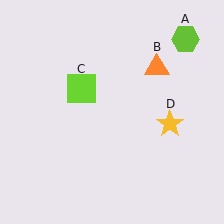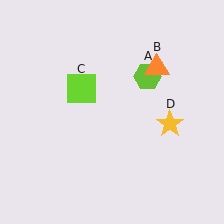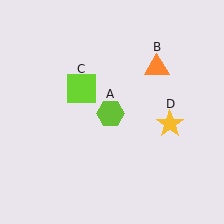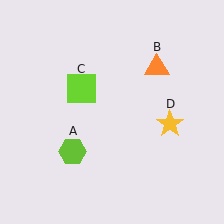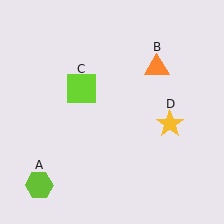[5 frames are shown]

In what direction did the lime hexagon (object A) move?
The lime hexagon (object A) moved down and to the left.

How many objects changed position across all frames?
1 object changed position: lime hexagon (object A).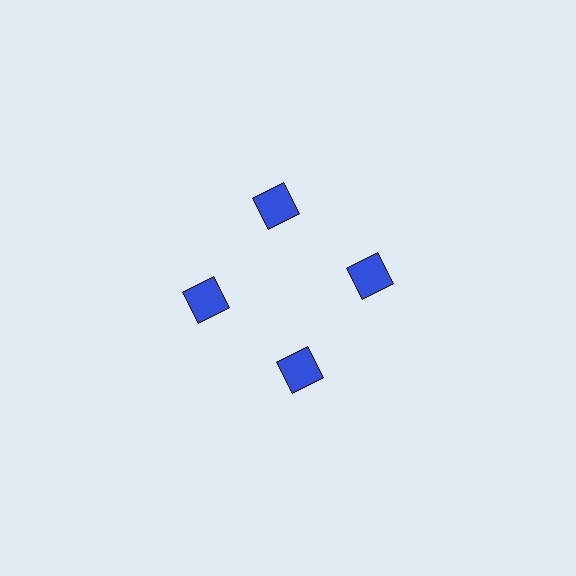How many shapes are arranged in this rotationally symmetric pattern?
There are 4 shapes, arranged in 4 groups of 1.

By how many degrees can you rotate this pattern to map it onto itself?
The pattern maps onto itself every 90 degrees of rotation.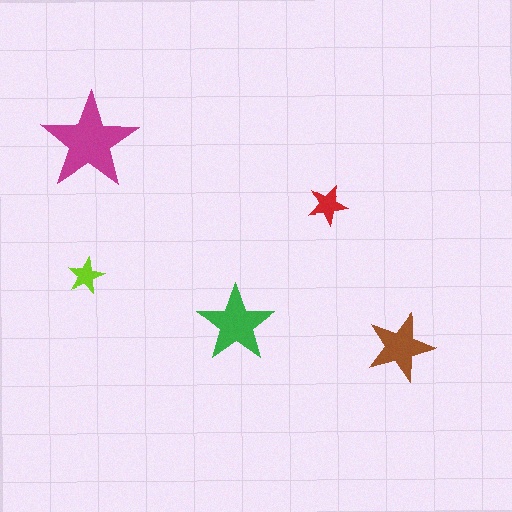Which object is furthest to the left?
The lime star is leftmost.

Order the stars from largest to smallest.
the magenta one, the green one, the brown one, the red one, the lime one.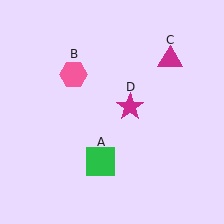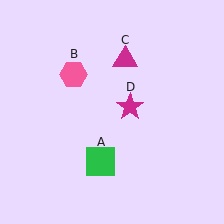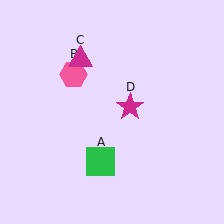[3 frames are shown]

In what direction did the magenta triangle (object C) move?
The magenta triangle (object C) moved left.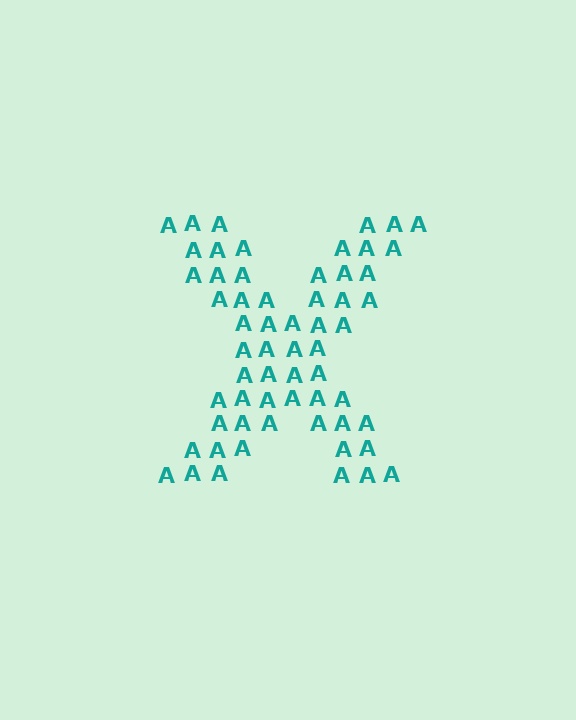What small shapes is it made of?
It is made of small letter A's.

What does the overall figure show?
The overall figure shows the letter X.